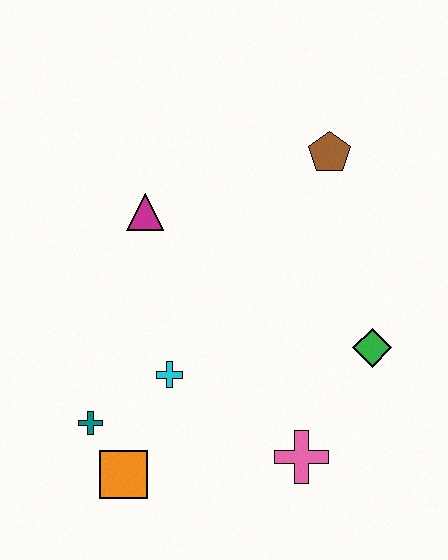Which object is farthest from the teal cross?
The brown pentagon is farthest from the teal cross.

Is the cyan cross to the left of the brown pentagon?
Yes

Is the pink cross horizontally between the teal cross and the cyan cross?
No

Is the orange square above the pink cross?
No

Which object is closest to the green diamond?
The pink cross is closest to the green diamond.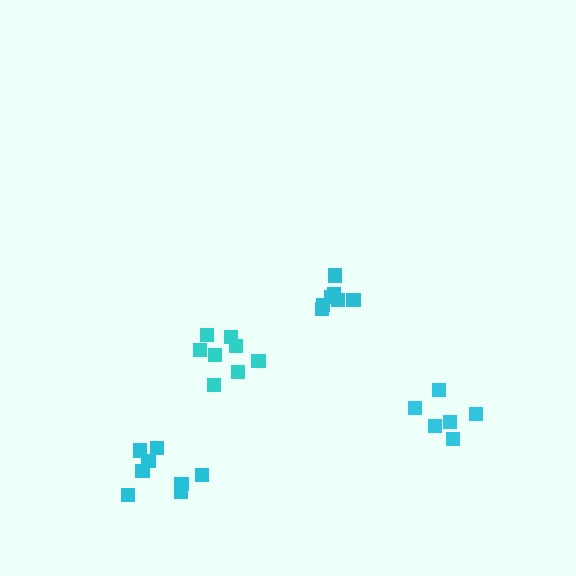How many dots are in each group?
Group 1: 7 dots, Group 2: 9 dots, Group 3: 6 dots, Group 4: 8 dots (30 total).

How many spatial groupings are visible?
There are 4 spatial groupings.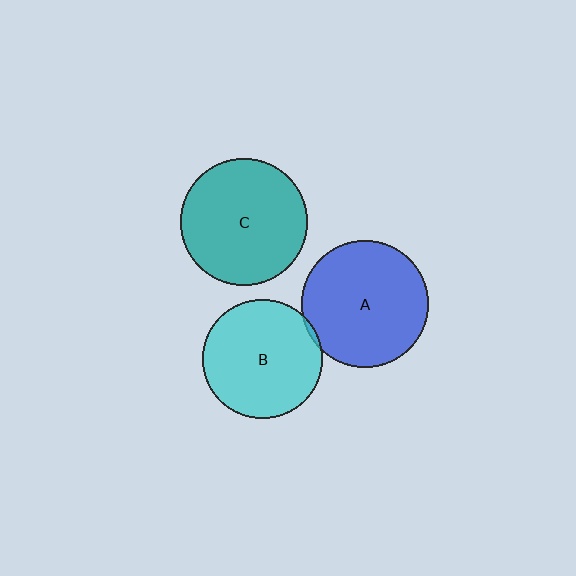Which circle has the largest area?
Circle C (teal).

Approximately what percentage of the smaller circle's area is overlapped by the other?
Approximately 5%.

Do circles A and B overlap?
Yes.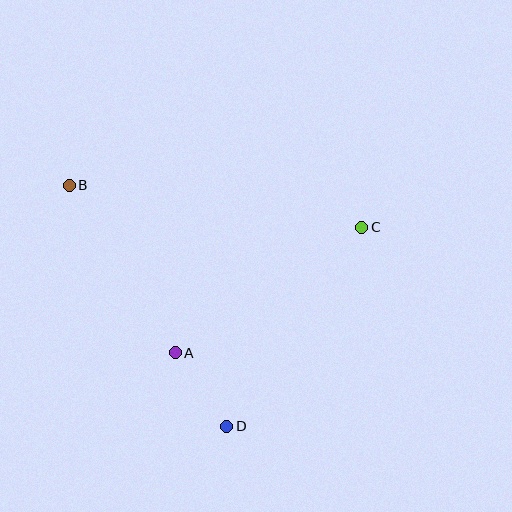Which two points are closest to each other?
Points A and D are closest to each other.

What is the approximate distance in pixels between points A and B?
The distance between A and B is approximately 198 pixels.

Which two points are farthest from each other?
Points B and C are farthest from each other.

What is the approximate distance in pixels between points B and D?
The distance between B and D is approximately 288 pixels.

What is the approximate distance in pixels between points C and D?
The distance between C and D is approximately 241 pixels.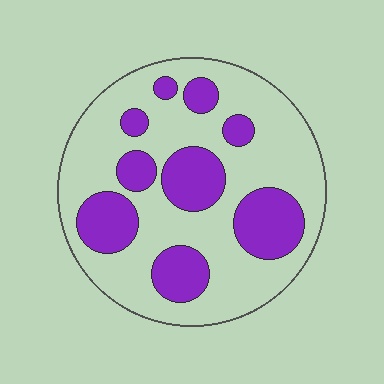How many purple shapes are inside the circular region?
9.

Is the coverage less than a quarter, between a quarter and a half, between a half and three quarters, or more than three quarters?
Between a quarter and a half.